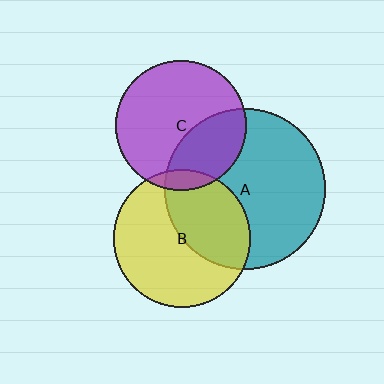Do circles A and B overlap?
Yes.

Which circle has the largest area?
Circle A (teal).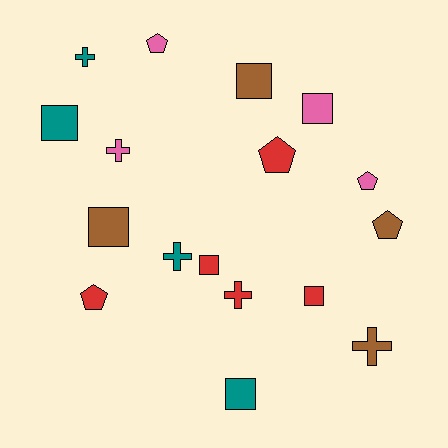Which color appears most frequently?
Red, with 5 objects.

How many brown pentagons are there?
There is 1 brown pentagon.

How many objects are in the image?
There are 17 objects.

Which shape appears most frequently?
Square, with 7 objects.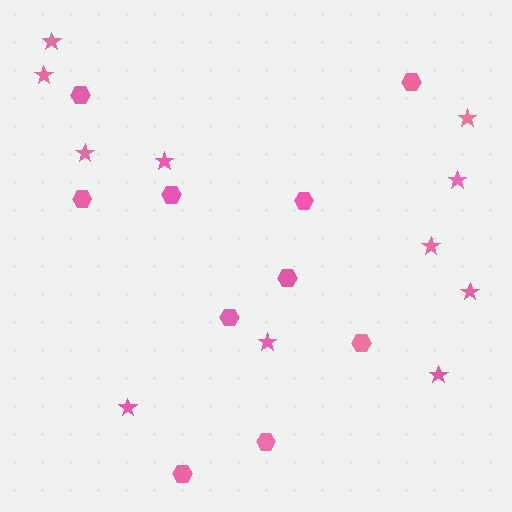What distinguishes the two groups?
There are 2 groups: one group of hexagons (10) and one group of stars (11).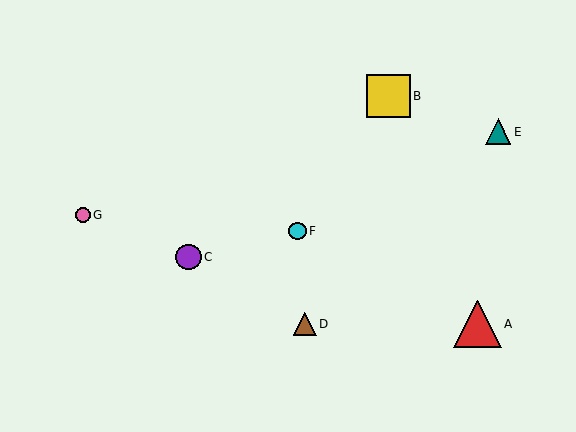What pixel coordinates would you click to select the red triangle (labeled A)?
Click at (477, 324) to select the red triangle A.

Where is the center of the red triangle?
The center of the red triangle is at (477, 324).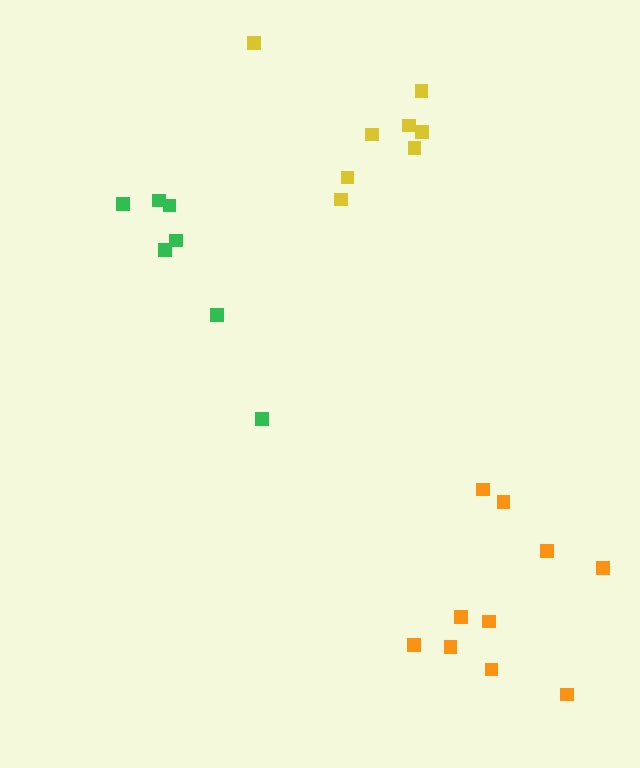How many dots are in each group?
Group 1: 8 dots, Group 2: 7 dots, Group 3: 10 dots (25 total).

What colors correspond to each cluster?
The clusters are colored: yellow, green, orange.